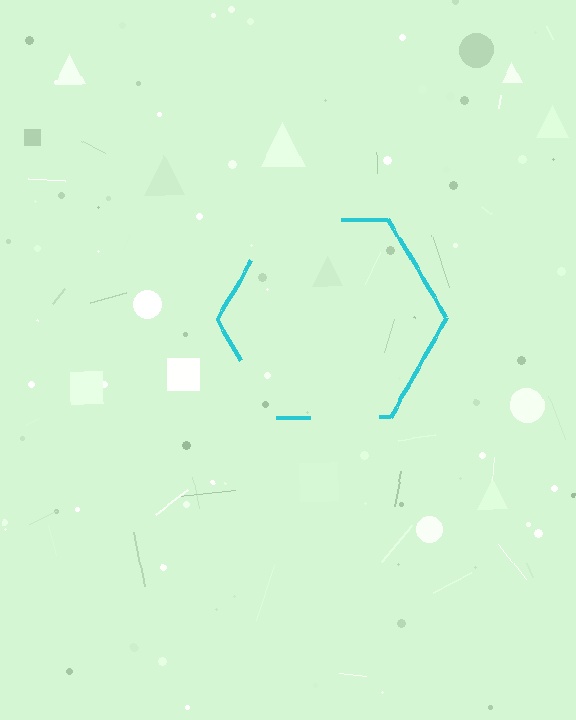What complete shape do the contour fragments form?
The contour fragments form a hexagon.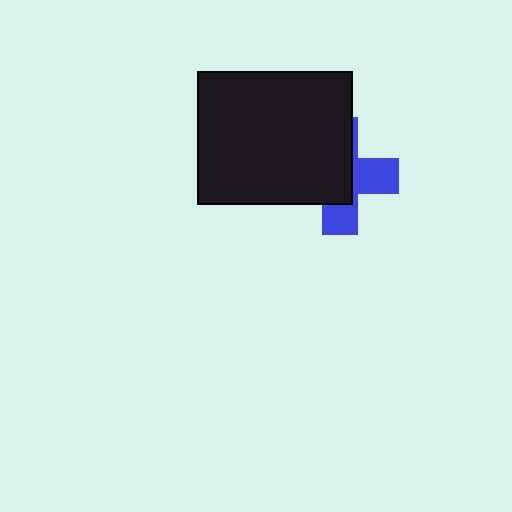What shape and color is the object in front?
The object in front is a black rectangle.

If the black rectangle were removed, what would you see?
You would see the complete blue cross.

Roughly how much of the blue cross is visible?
A small part of it is visible (roughly 41%).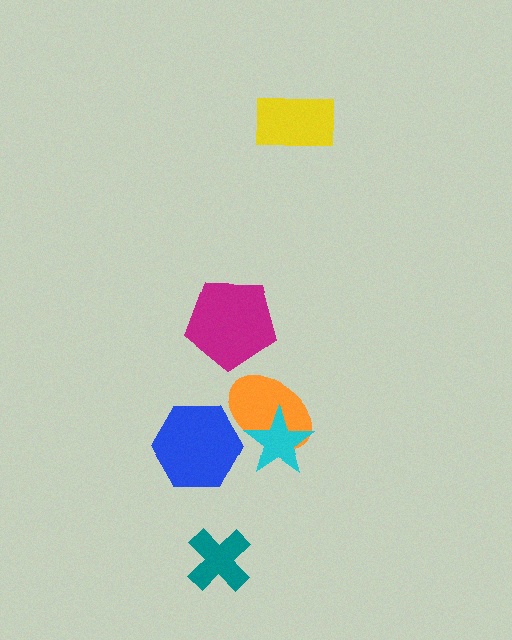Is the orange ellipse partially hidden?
Yes, it is partially covered by another shape.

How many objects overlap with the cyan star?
1 object overlaps with the cyan star.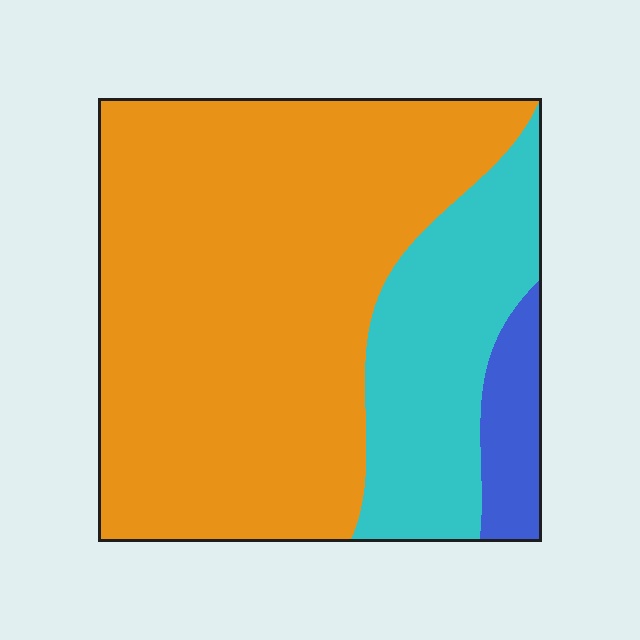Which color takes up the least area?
Blue, at roughly 5%.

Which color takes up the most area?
Orange, at roughly 70%.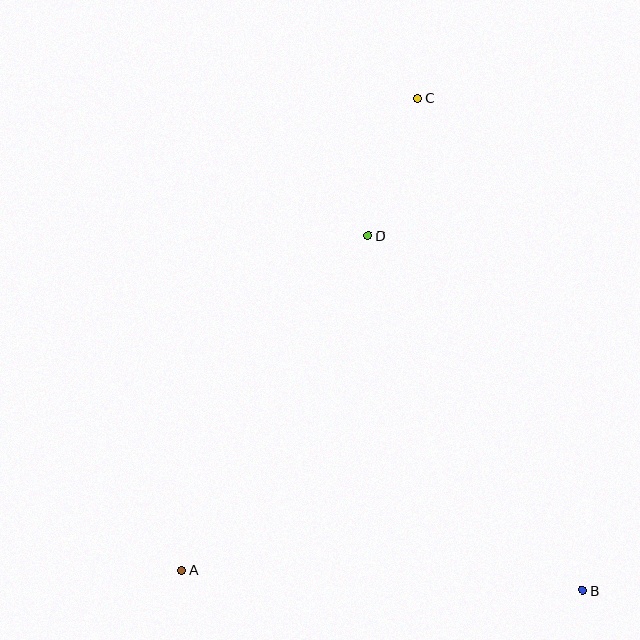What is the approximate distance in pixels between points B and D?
The distance between B and D is approximately 415 pixels.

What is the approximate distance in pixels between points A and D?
The distance between A and D is approximately 383 pixels.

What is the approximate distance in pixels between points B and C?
The distance between B and C is approximately 520 pixels.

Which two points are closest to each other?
Points C and D are closest to each other.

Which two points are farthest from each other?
Points A and C are farthest from each other.